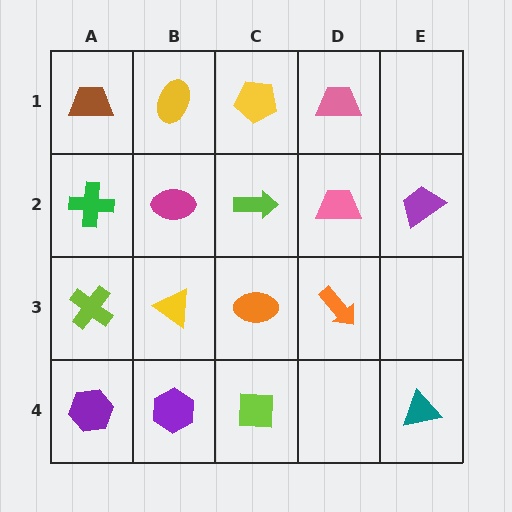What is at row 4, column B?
A purple hexagon.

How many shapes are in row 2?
5 shapes.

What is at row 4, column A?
A purple hexagon.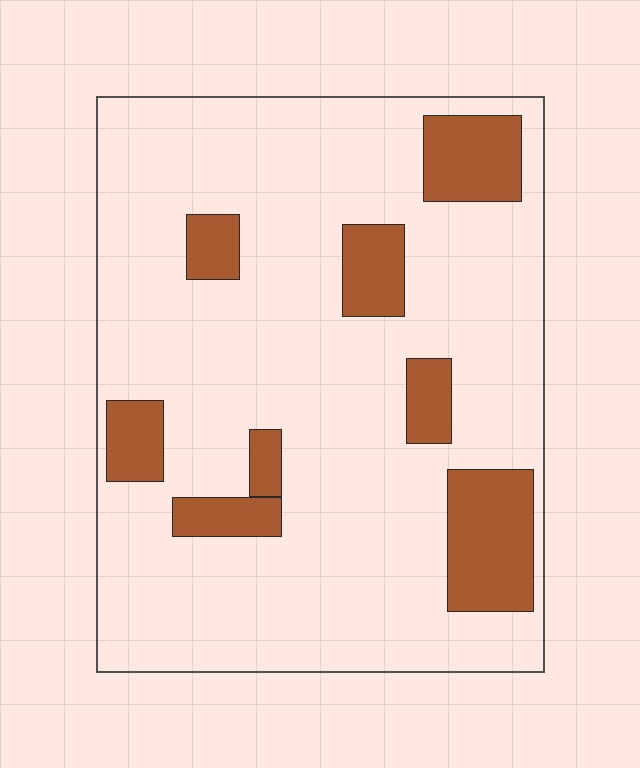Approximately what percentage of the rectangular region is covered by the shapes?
Approximately 20%.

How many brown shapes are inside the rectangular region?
8.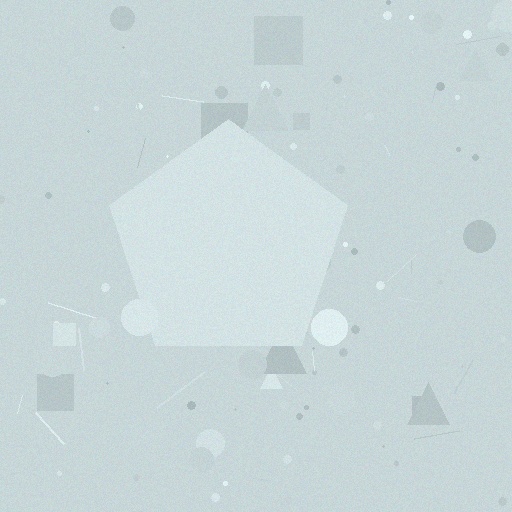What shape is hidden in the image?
A pentagon is hidden in the image.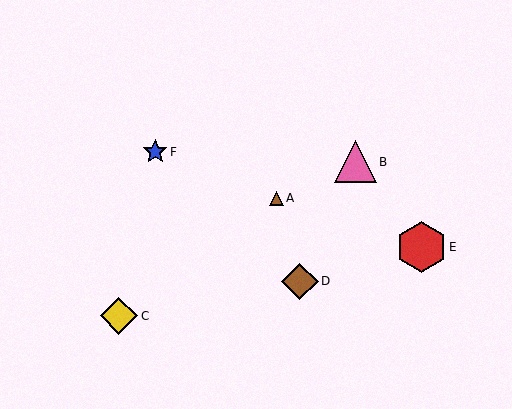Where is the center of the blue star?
The center of the blue star is at (155, 152).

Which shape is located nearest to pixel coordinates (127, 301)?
The yellow diamond (labeled C) at (119, 316) is nearest to that location.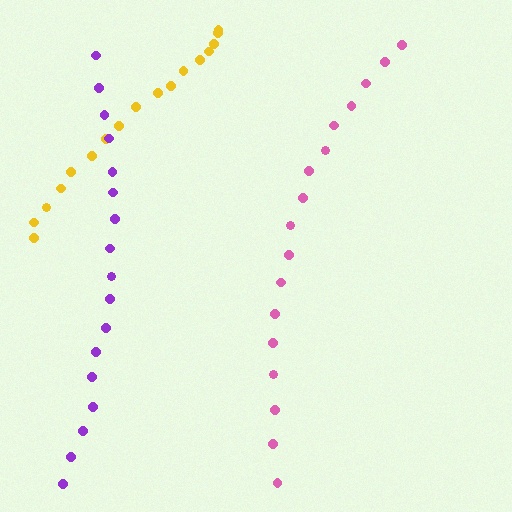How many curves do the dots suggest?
There are 3 distinct paths.